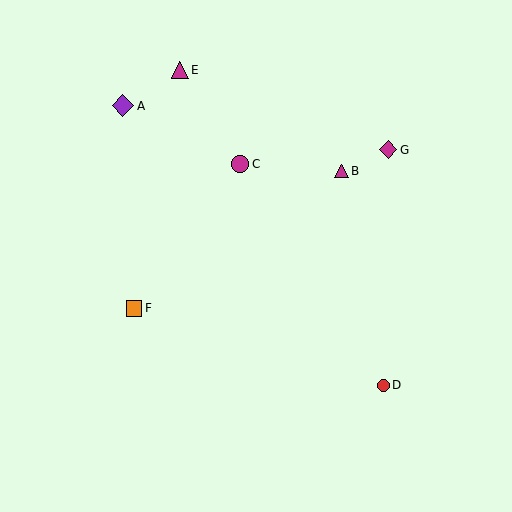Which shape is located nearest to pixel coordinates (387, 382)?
The red circle (labeled D) at (383, 385) is nearest to that location.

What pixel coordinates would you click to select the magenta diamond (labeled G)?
Click at (388, 150) to select the magenta diamond G.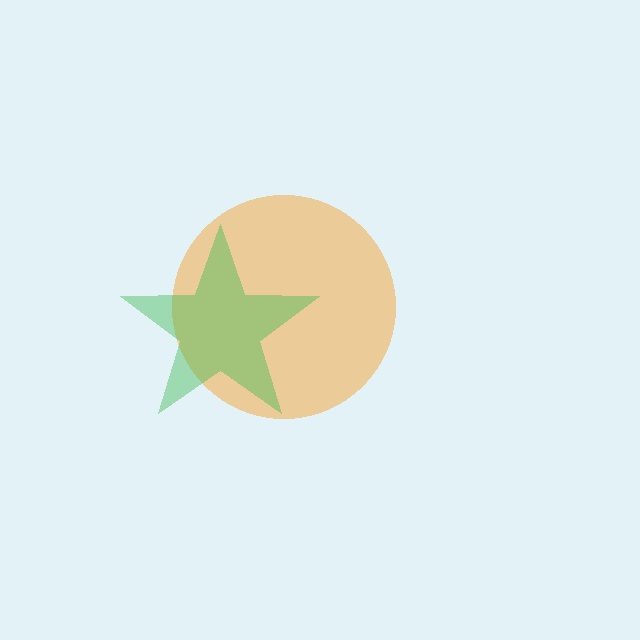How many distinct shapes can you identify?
There are 2 distinct shapes: an orange circle, a green star.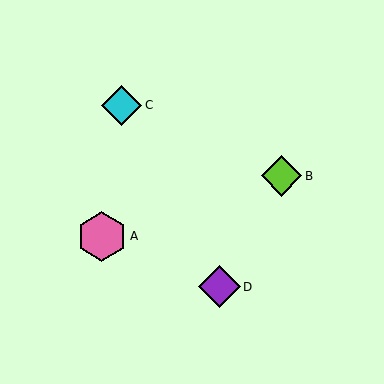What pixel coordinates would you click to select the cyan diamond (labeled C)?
Click at (122, 105) to select the cyan diamond C.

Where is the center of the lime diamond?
The center of the lime diamond is at (282, 176).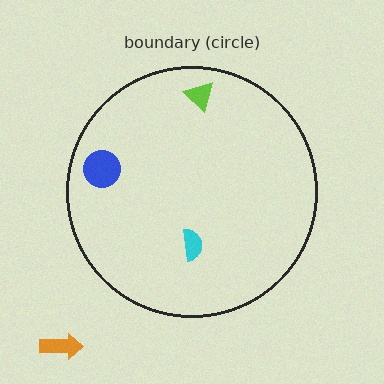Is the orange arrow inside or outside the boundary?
Outside.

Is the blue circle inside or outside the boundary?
Inside.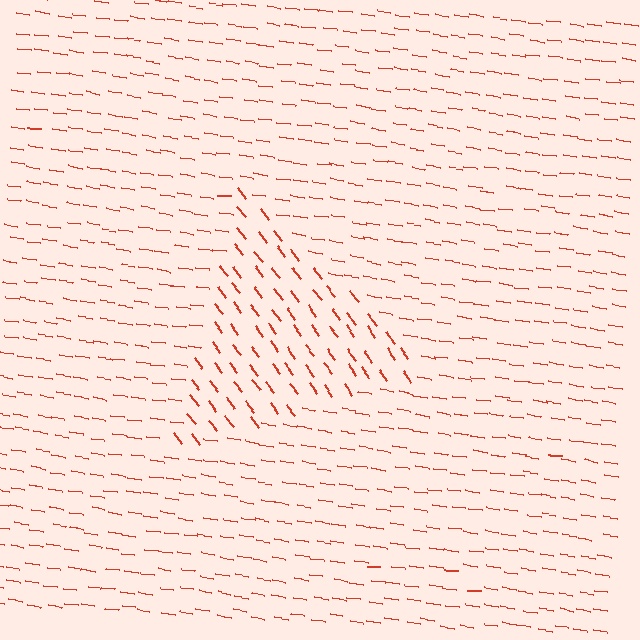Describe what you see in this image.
The image is filled with small red line segments. A triangle region in the image has lines oriented differently from the surrounding lines, creating a visible texture boundary.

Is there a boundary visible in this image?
Yes, there is a texture boundary formed by a change in line orientation.